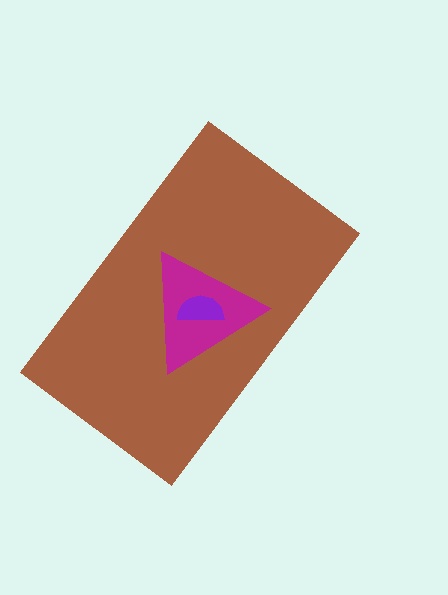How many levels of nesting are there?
3.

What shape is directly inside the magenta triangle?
The purple semicircle.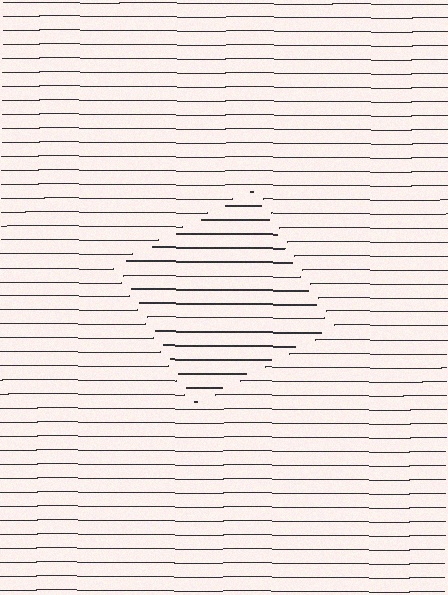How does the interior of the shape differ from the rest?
The interior of the shape contains the same grating, shifted by half a period — the contour is defined by the phase discontinuity where line-ends from the inner and outer gratings abut.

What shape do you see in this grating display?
An illusory square. The interior of the shape contains the same grating, shifted by half a period — the contour is defined by the phase discontinuity where line-ends from the inner and outer gratings abut.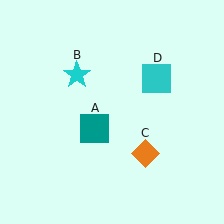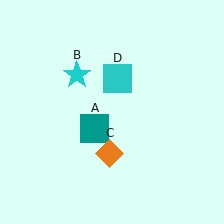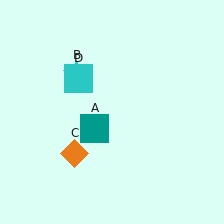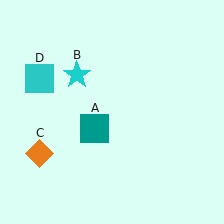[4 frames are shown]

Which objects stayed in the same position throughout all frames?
Teal square (object A) and cyan star (object B) remained stationary.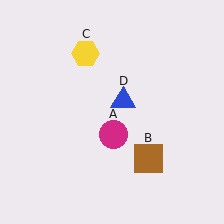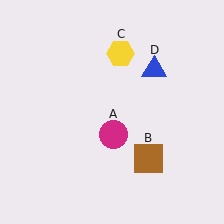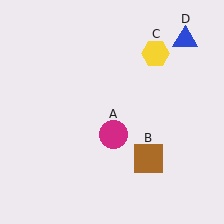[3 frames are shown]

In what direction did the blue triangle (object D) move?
The blue triangle (object D) moved up and to the right.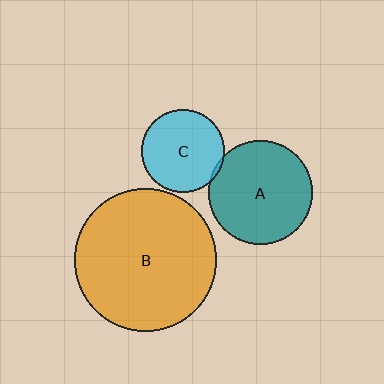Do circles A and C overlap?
Yes.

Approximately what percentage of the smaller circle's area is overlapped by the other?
Approximately 5%.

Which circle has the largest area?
Circle B (orange).